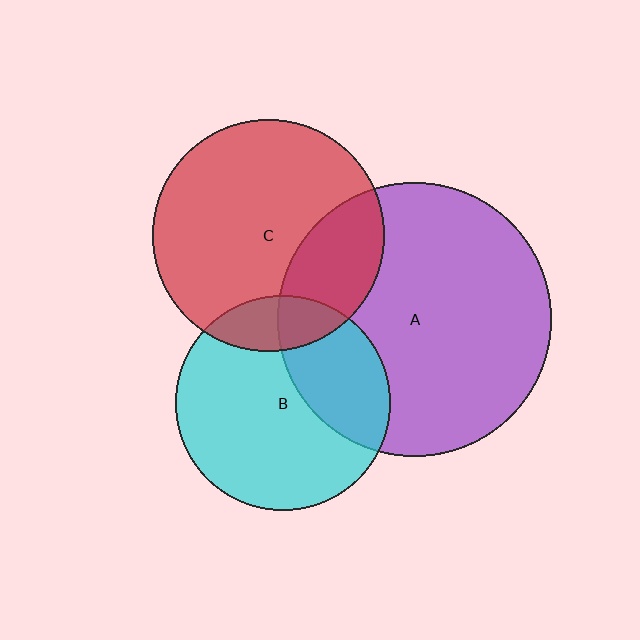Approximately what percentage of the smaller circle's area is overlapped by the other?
Approximately 30%.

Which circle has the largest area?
Circle A (purple).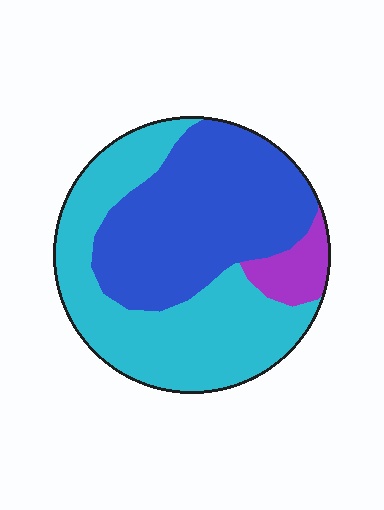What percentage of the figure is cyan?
Cyan takes up about one half (1/2) of the figure.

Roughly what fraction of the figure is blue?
Blue covers 45% of the figure.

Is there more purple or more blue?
Blue.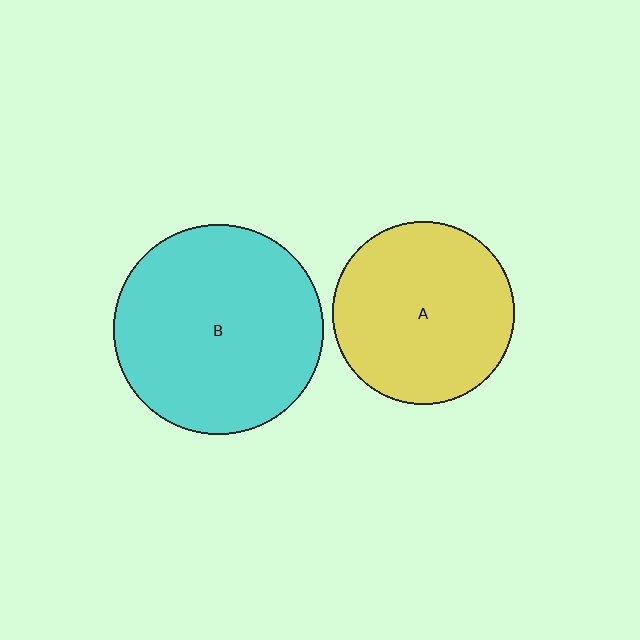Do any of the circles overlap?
No, none of the circles overlap.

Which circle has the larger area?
Circle B (cyan).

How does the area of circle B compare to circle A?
Approximately 1.3 times.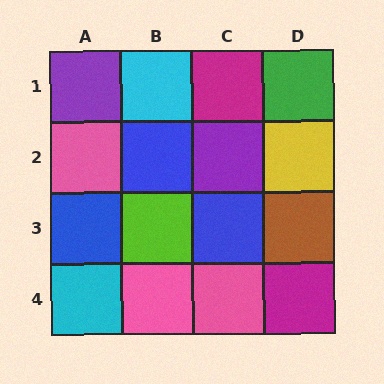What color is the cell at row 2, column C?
Purple.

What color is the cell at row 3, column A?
Blue.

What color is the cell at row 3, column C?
Blue.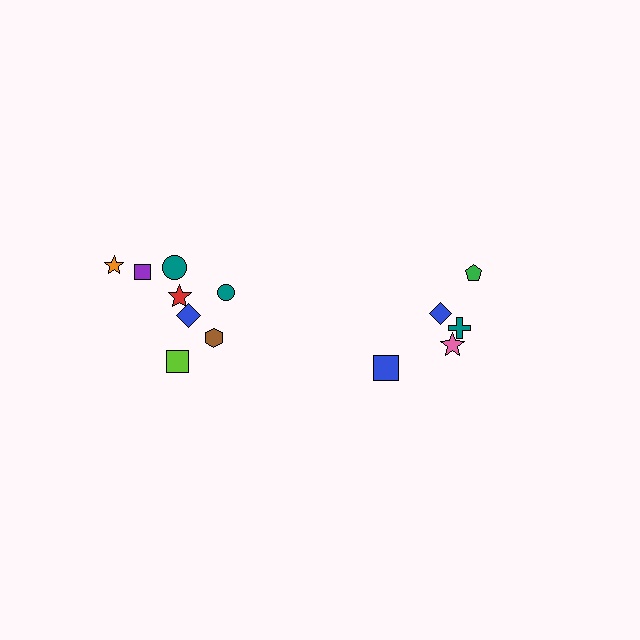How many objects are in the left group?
There are 8 objects.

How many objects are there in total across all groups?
There are 13 objects.